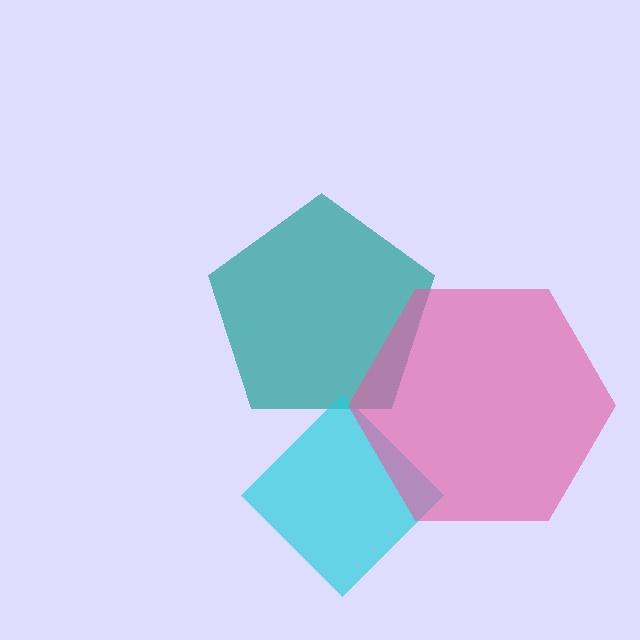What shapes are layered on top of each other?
The layered shapes are: a teal pentagon, a cyan diamond, a pink hexagon.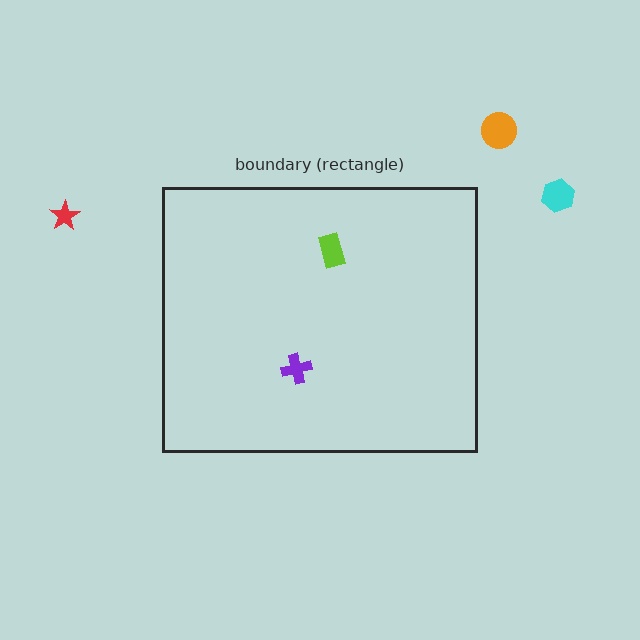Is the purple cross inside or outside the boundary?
Inside.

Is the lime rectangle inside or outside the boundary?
Inside.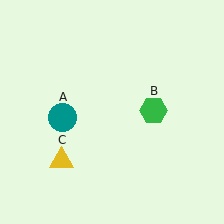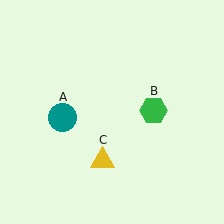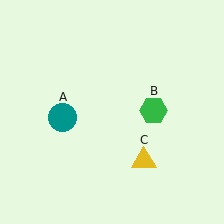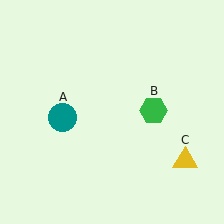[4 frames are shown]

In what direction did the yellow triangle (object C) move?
The yellow triangle (object C) moved right.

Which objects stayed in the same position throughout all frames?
Teal circle (object A) and green hexagon (object B) remained stationary.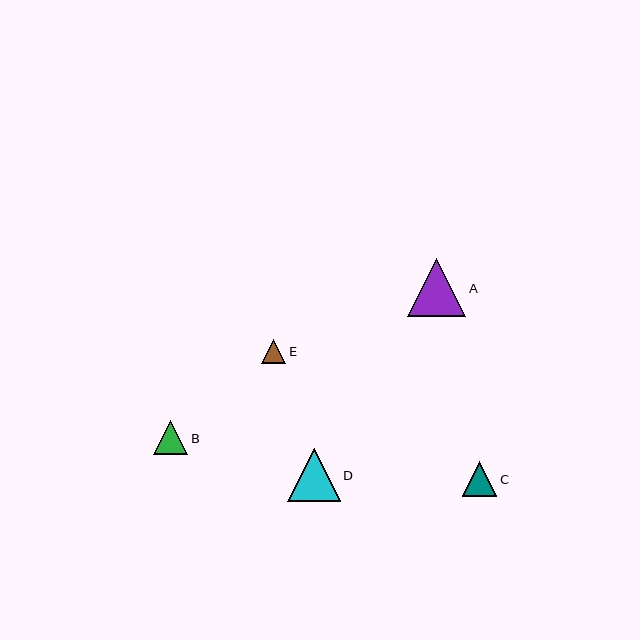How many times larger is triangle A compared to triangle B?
Triangle A is approximately 1.7 times the size of triangle B.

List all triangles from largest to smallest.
From largest to smallest: A, D, C, B, E.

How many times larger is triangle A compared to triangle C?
Triangle A is approximately 1.7 times the size of triangle C.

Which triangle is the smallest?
Triangle E is the smallest with a size of approximately 24 pixels.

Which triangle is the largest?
Triangle A is the largest with a size of approximately 58 pixels.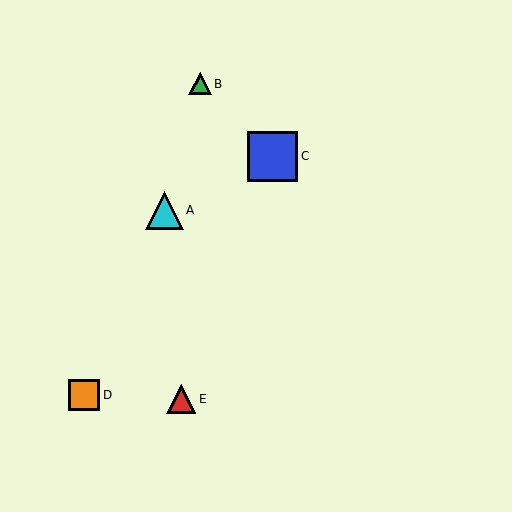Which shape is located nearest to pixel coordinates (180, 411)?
The red triangle (labeled E) at (181, 399) is nearest to that location.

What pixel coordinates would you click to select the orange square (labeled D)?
Click at (84, 395) to select the orange square D.